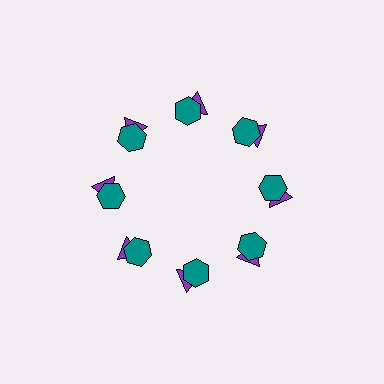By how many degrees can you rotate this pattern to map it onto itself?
The pattern maps onto itself every 45 degrees of rotation.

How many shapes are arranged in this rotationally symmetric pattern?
There are 16 shapes, arranged in 8 groups of 2.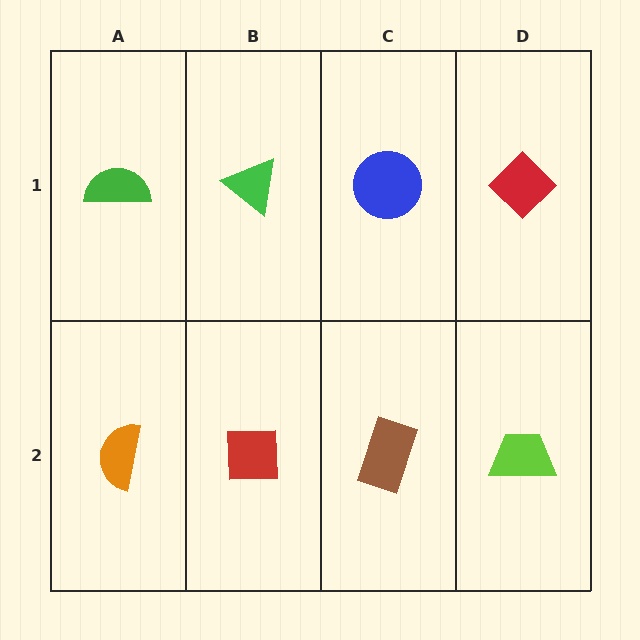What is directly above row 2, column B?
A green triangle.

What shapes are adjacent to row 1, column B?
A red square (row 2, column B), a green semicircle (row 1, column A), a blue circle (row 1, column C).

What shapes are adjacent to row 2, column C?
A blue circle (row 1, column C), a red square (row 2, column B), a lime trapezoid (row 2, column D).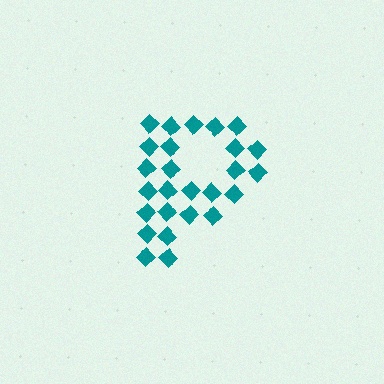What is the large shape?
The large shape is the letter P.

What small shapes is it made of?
It is made of small diamonds.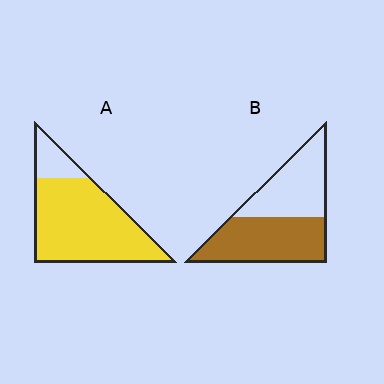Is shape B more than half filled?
Yes.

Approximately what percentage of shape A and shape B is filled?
A is approximately 85% and B is approximately 55%.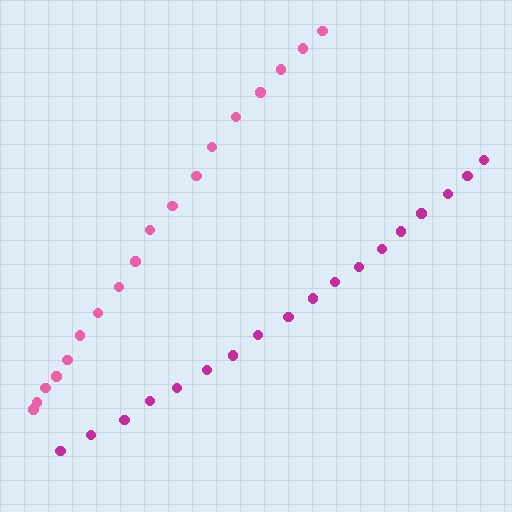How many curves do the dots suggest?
There are 2 distinct paths.